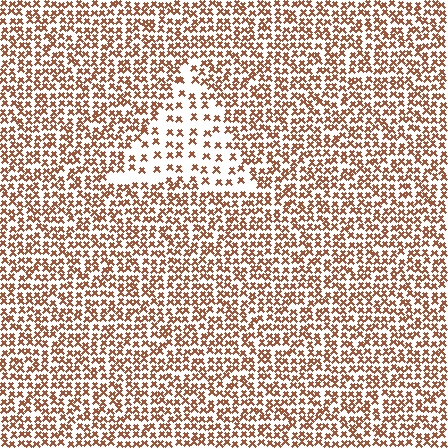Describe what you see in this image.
The image contains small brown elements arranged at two different densities. A triangle-shaped region is visible where the elements are less densely packed than the surrounding area.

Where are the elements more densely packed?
The elements are more densely packed outside the triangle boundary.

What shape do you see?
I see a triangle.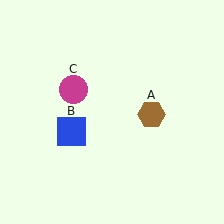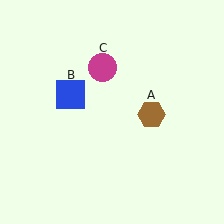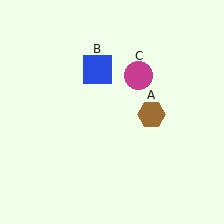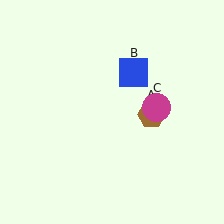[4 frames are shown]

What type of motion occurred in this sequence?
The blue square (object B), magenta circle (object C) rotated clockwise around the center of the scene.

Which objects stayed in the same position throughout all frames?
Brown hexagon (object A) remained stationary.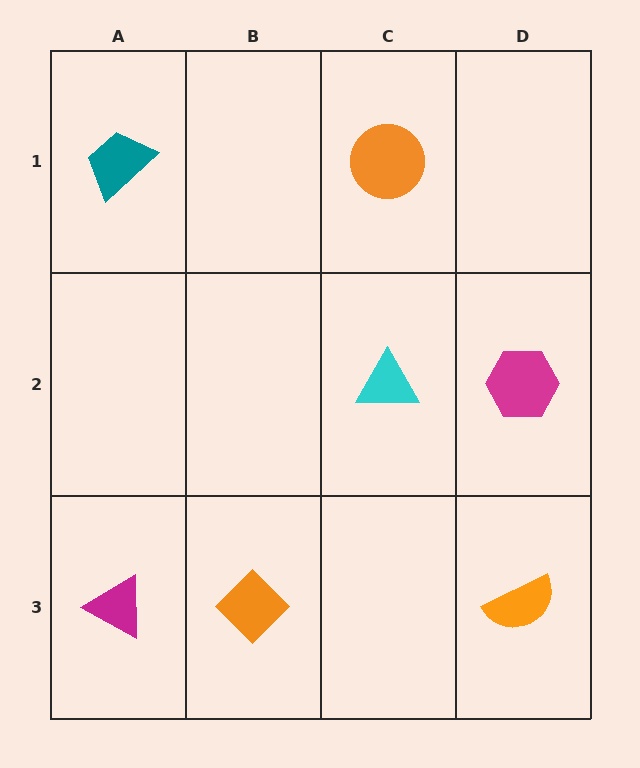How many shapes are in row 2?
2 shapes.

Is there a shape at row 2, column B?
No, that cell is empty.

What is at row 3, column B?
An orange diamond.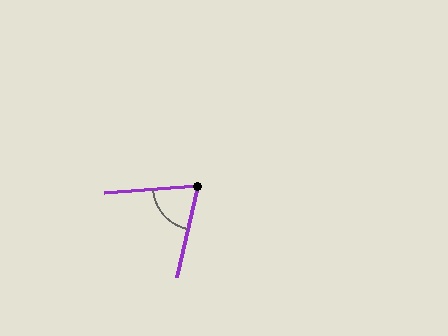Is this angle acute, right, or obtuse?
It is acute.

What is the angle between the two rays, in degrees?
Approximately 73 degrees.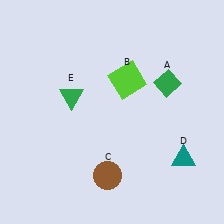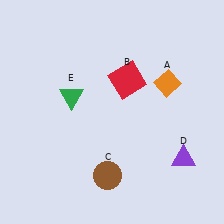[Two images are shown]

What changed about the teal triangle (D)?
In Image 1, D is teal. In Image 2, it changed to purple.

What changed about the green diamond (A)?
In Image 1, A is green. In Image 2, it changed to orange.